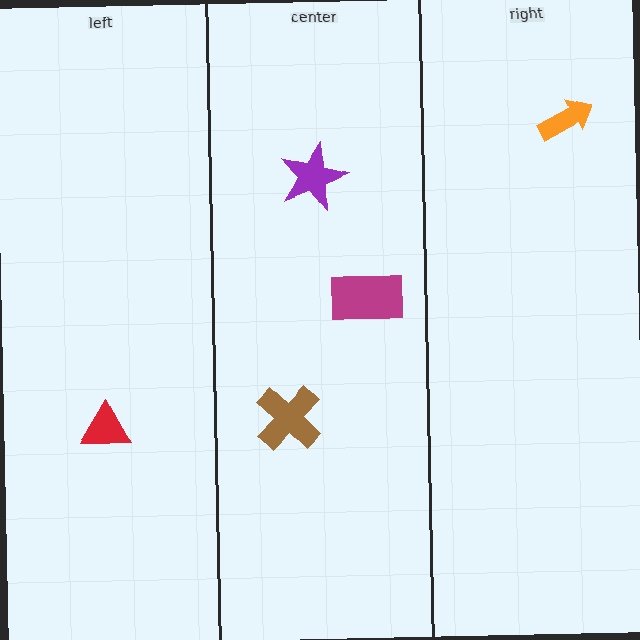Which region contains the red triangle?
The left region.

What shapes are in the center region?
The brown cross, the purple star, the magenta rectangle.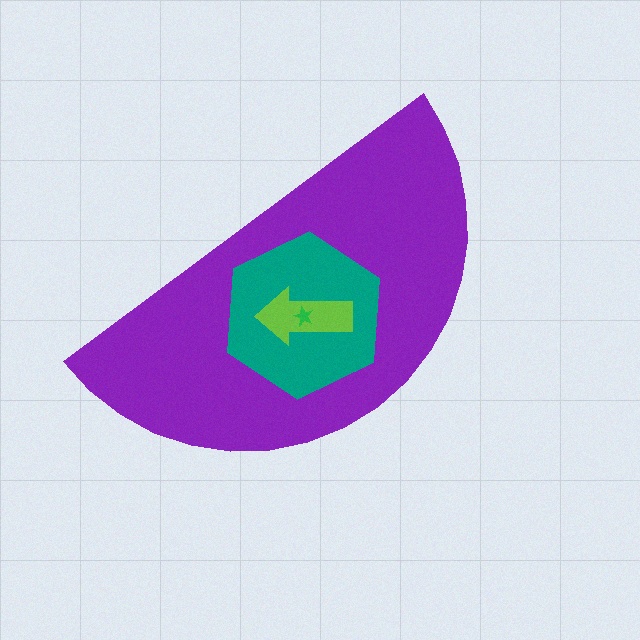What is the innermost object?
The green star.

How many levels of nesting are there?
4.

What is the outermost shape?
The purple semicircle.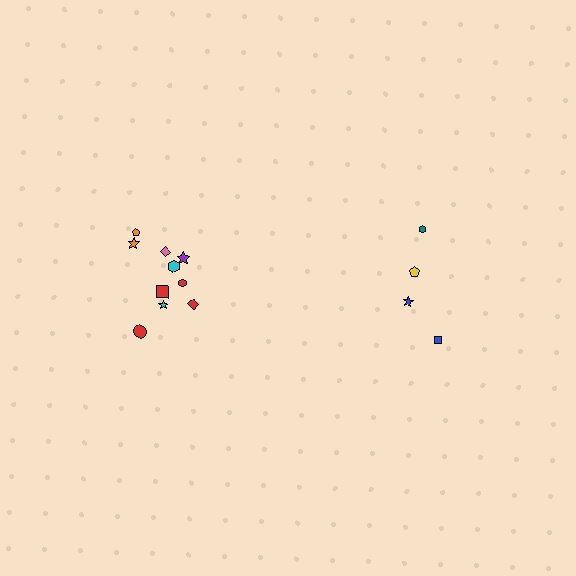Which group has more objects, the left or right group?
The left group.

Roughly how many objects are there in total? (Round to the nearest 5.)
Roughly 15 objects in total.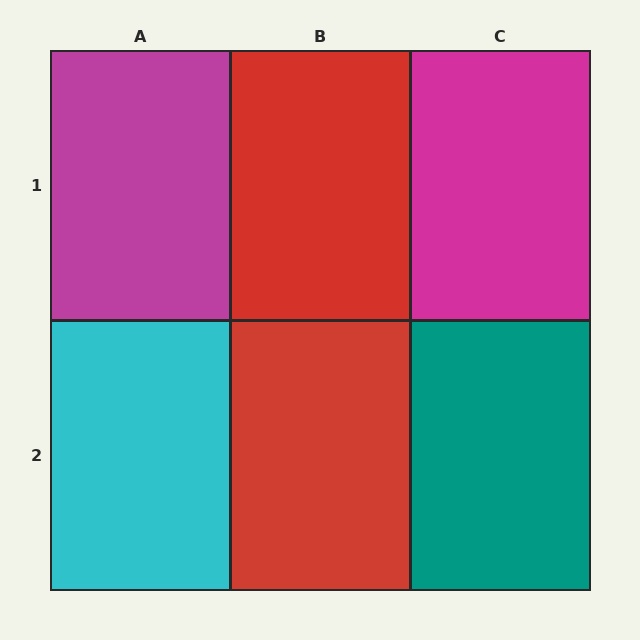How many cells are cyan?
1 cell is cyan.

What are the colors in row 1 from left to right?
Magenta, red, magenta.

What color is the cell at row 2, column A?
Cyan.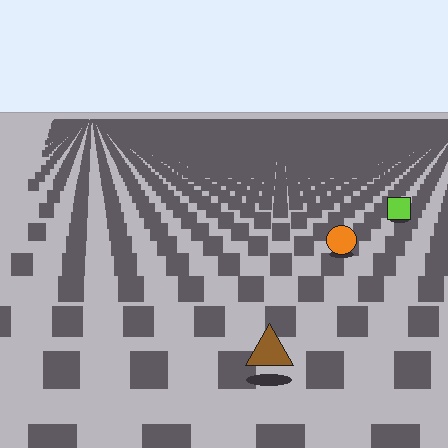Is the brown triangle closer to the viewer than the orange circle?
Yes. The brown triangle is closer — you can tell from the texture gradient: the ground texture is coarser near it.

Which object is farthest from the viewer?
The lime square is farthest from the viewer. It appears smaller and the ground texture around it is denser.